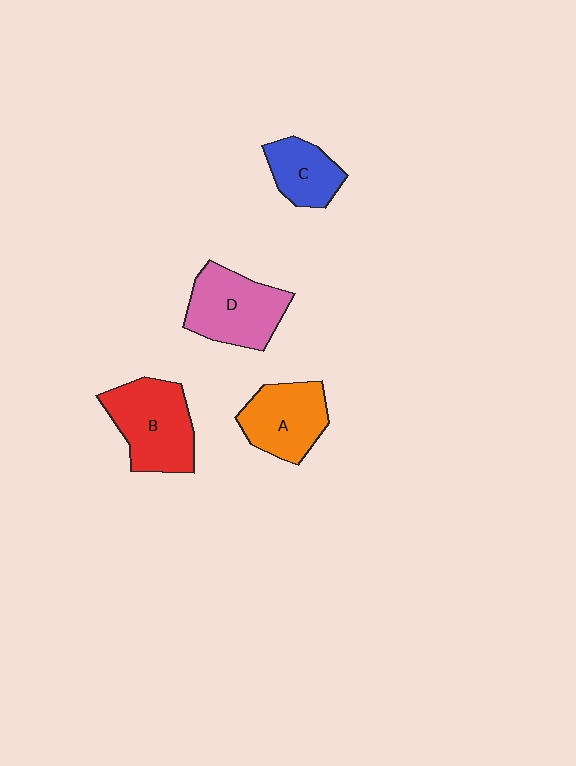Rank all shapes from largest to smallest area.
From largest to smallest: B (red), D (pink), A (orange), C (blue).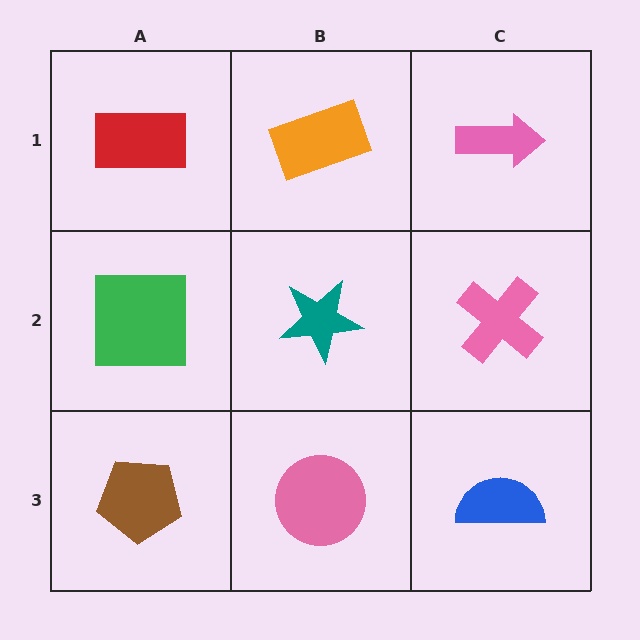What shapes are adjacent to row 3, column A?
A green square (row 2, column A), a pink circle (row 3, column B).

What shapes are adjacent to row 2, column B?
An orange rectangle (row 1, column B), a pink circle (row 3, column B), a green square (row 2, column A), a pink cross (row 2, column C).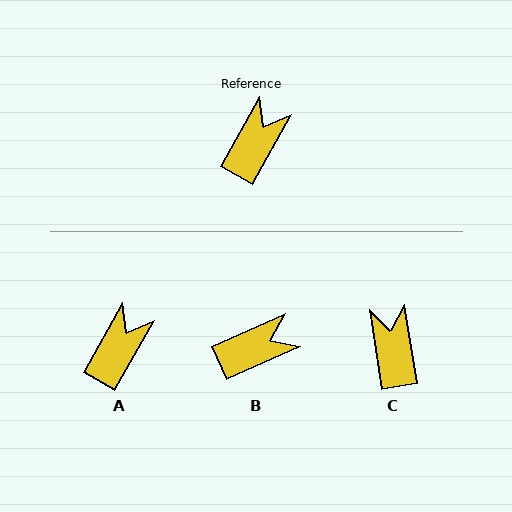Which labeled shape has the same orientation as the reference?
A.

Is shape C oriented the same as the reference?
No, it is off by about 38 degrees.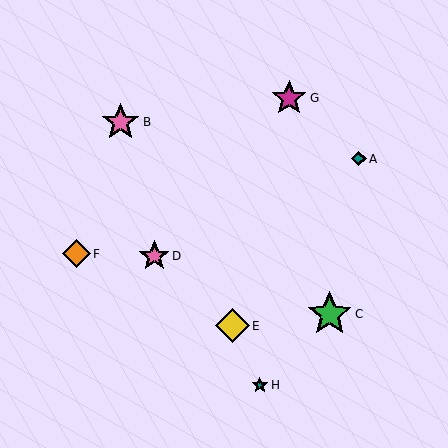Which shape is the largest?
The green star (labeled C) is the largest.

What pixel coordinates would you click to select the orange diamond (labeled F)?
Click at (77, 254) to select the orange diamond F.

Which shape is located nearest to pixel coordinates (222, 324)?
The yellow diamond (labeled E) at (233, 326) is nearest to that location.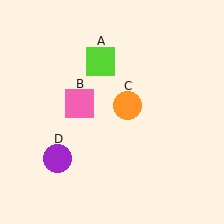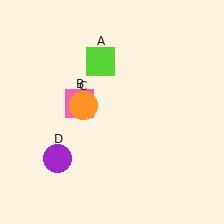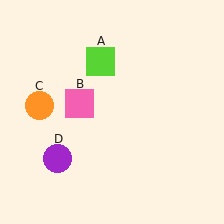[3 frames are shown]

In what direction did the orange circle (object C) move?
The orange circle (object C) moved left.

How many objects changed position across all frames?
1 object changed position: orange circle (object C).